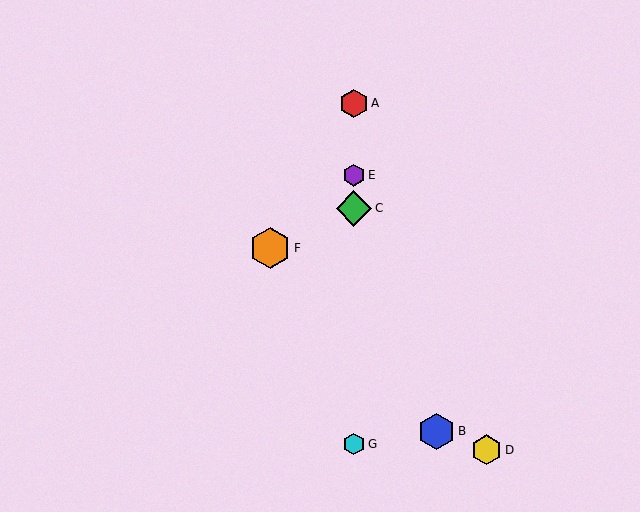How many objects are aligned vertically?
4 objects (A, C, E, G) are aligned vertically.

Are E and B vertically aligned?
No, E is at x≈354 and B is at x≈437.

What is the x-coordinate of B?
Object B is at x≈437.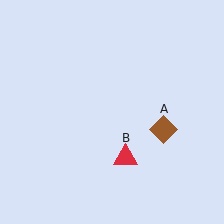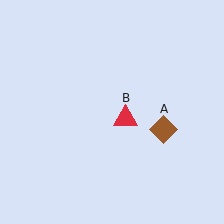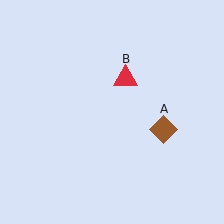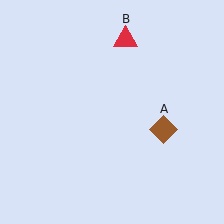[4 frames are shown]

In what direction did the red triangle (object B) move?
The red triangle (object B) moved up.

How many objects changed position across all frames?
1 object changed position: red triangle (object B).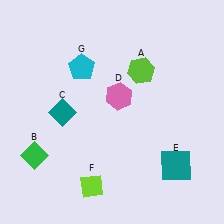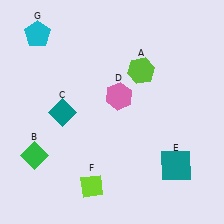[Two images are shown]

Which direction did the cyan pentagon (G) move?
The cyan pentagon (G) moved left.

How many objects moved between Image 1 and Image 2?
1 object moved between the two images.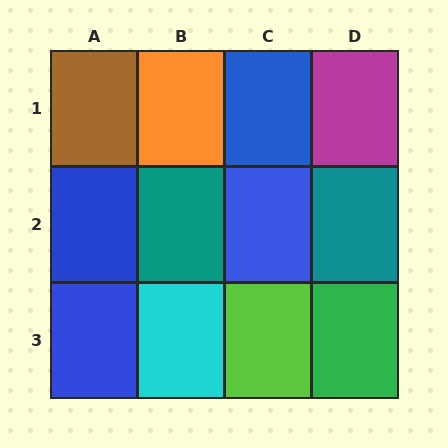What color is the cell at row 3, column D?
Green.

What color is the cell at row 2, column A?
Blue.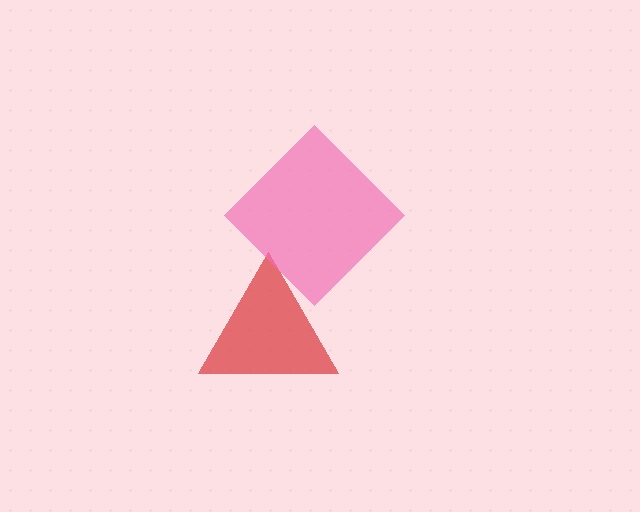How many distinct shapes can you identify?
There are 2 distinct shapes: a red triangle, a pink diamond.